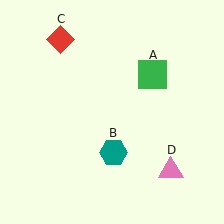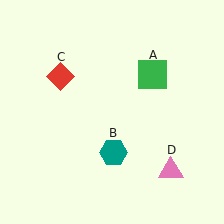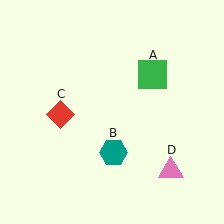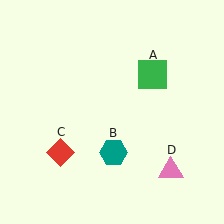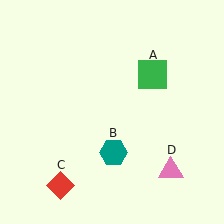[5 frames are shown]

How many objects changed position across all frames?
1 object changed position: red diamond (object C).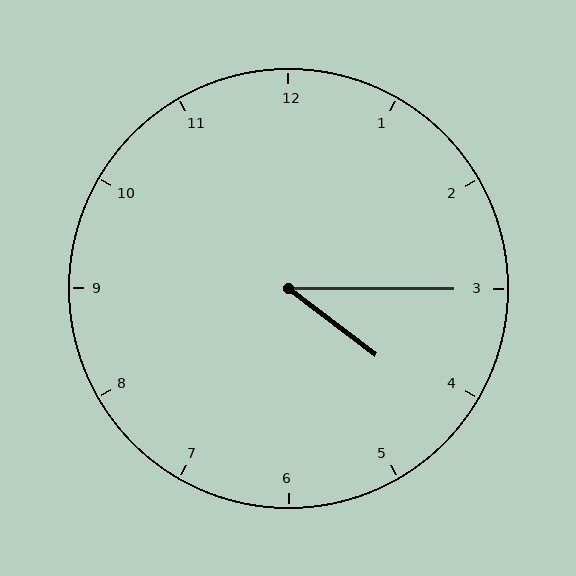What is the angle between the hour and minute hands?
Approximately 38 degrees.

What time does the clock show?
4:15.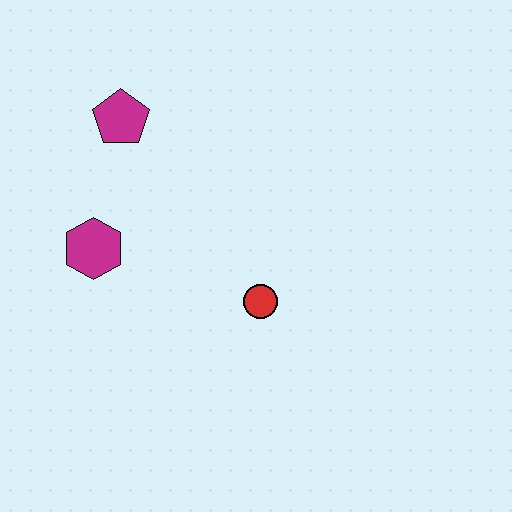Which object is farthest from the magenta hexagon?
The red circle is farthest from the magenta hexagon.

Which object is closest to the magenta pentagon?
The magenta hexagon is closest to the magenta pentagon.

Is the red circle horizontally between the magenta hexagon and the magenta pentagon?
No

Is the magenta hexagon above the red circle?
Yes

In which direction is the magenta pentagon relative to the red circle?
The magenta pentagon is above the red circle.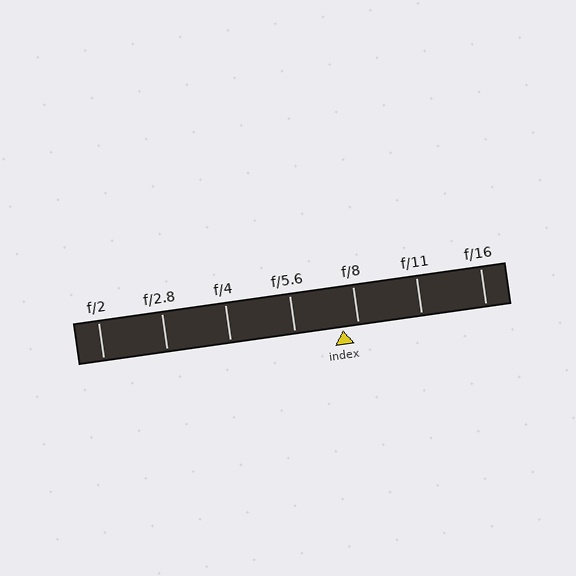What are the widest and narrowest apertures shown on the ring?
The widest aperture shown is f/2 and the narrowest is f/16.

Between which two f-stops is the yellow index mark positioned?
The index mark is between f/5.6 and f/8.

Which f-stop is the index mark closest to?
The index mark is closest to f/8.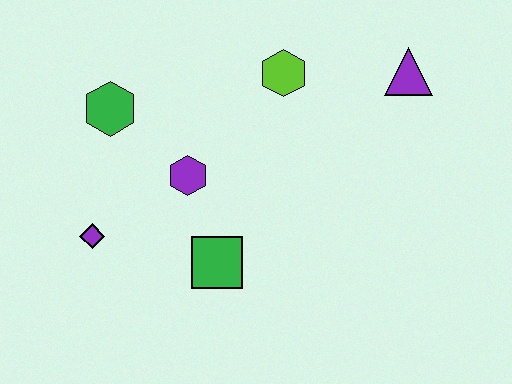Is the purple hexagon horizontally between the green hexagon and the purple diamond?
No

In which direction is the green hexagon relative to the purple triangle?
The green hexagon is to the left of the purple triangle.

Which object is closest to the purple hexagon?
The green square is closest to the purple hexagon.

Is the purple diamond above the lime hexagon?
No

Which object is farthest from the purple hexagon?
The purple triangle is farthest from the purple hexagon.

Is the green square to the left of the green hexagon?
No